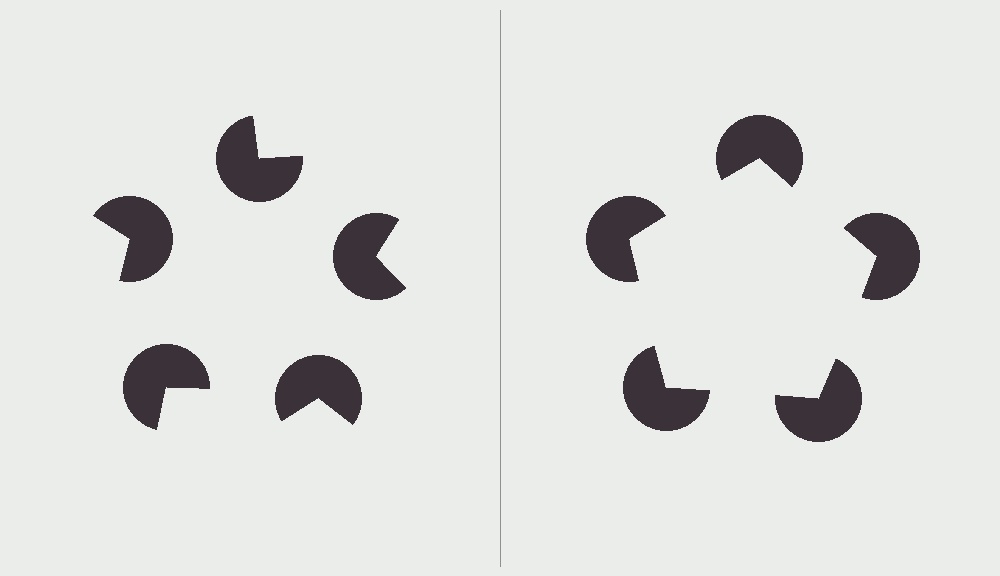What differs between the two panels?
The pac-man discs are positioned identically on both sides; only the wedge orientations differ. On the right they align to a pentagon; on the left they are misaligned.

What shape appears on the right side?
An illusory pentagon.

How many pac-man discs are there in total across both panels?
10 — 5 on each side.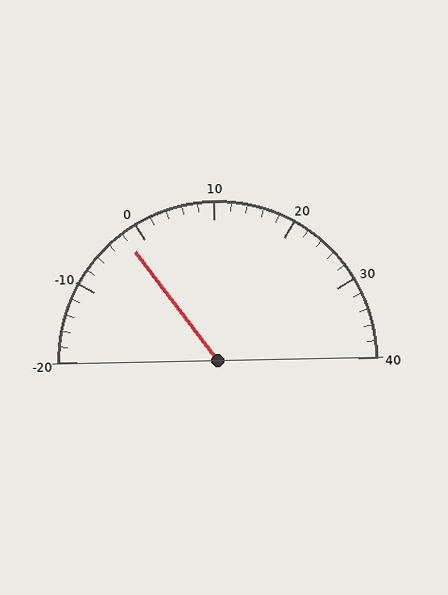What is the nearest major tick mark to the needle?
The nearest major tick mark is 0.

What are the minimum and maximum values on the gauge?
The gauge ranges from -20 to 40.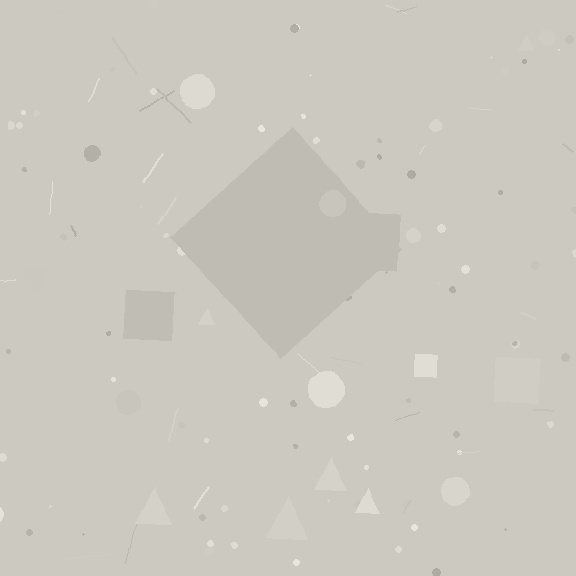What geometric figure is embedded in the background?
A diamond is embedded in the background.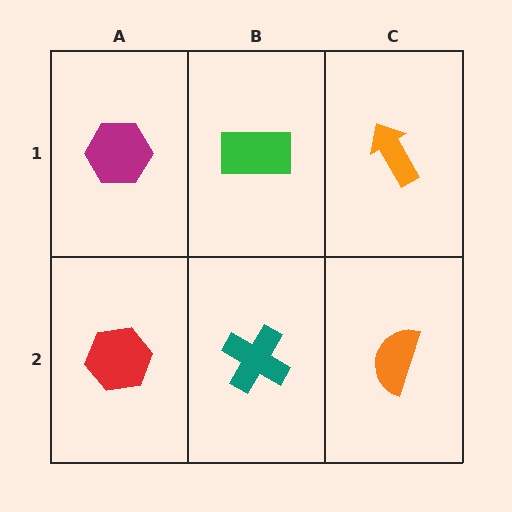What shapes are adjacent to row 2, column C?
An orange arrow (row 1, column C), a teal cross (row 2, column B).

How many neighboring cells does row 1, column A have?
2.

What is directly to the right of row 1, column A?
A green rectangle.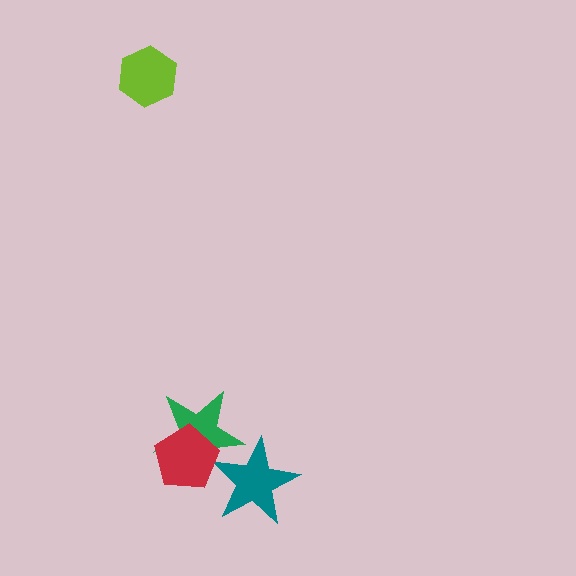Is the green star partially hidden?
Yes, it is partially covered by another shape.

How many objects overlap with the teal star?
2 objects overlap with the teal star.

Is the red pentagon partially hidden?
No, no other shape covers it.